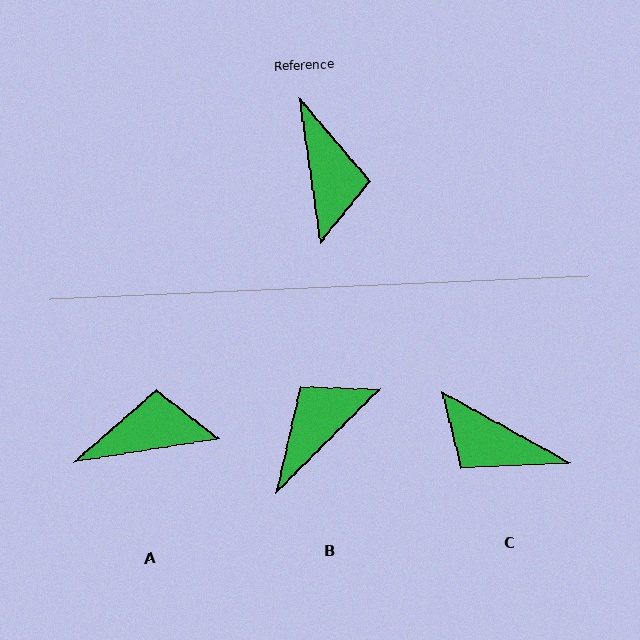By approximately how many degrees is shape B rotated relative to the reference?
Approximately 127 degrees counter-clockwise.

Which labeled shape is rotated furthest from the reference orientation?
C, about 127 degrees away.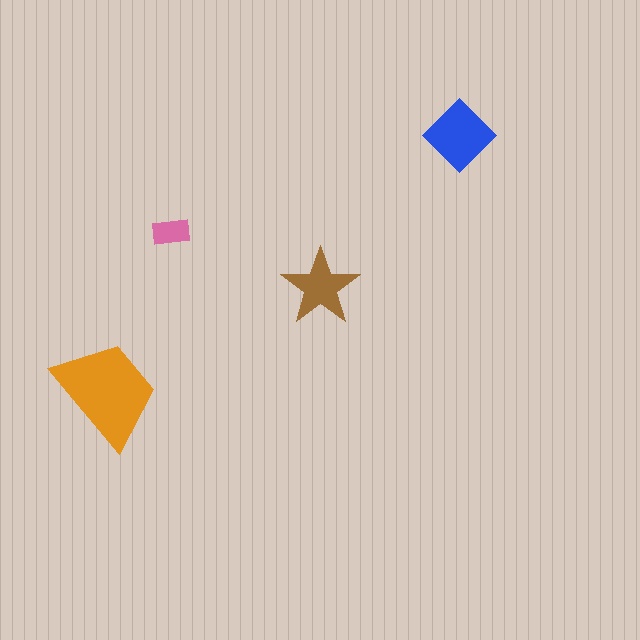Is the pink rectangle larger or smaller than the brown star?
Smaller.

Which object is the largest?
The orange trapezoid.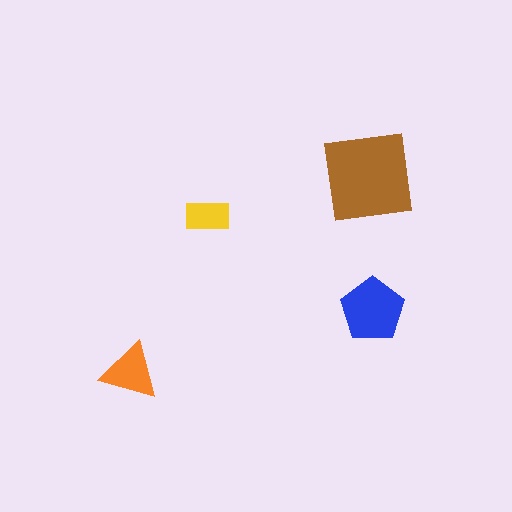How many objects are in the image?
There are 4 objects in the image.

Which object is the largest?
The brown square.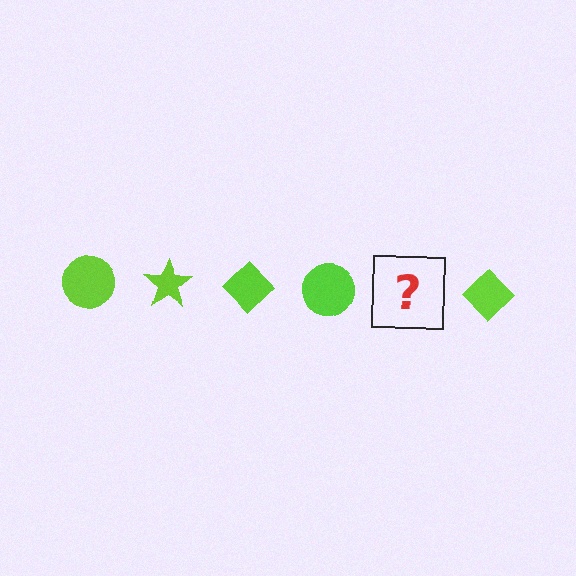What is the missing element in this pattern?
The missing element is a lime star.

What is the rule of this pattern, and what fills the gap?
The rule is that the pattern cycles through circle, star, diamond shapes in lime. The gap should be filled with a lime star.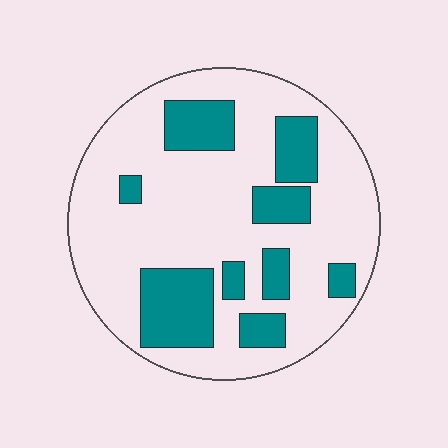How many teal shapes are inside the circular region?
9.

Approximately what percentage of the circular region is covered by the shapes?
Approximately 25%.